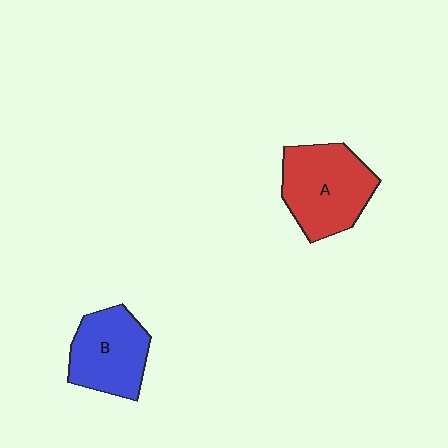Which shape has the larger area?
Shape A (red).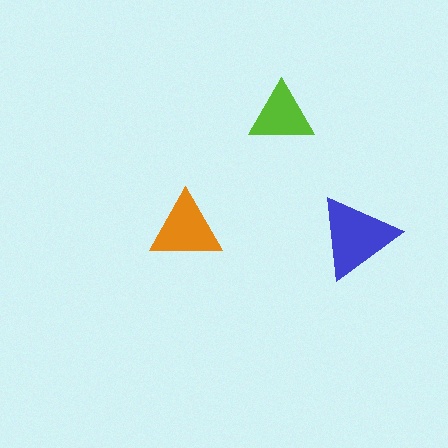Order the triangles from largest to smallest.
the blue one, the orange one, the lime one.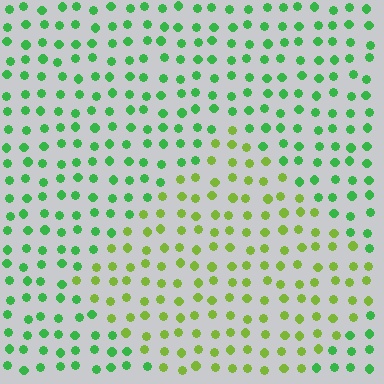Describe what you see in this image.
The image is filled with small green elements in a uniform arrangement. A diamond-shaped region is visible where the elements are tinted to a slightly different hue, forming a subtle color boundary.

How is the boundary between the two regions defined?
The boundary is defined purely by a slight shift in hue (about 41 degrees). Spacing, size, and orientation are identical on both sides.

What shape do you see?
I see a diamond.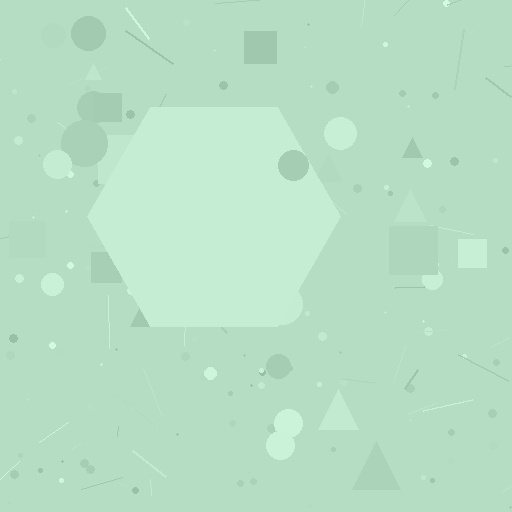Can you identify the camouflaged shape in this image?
The camouflaged shape is a hexagon.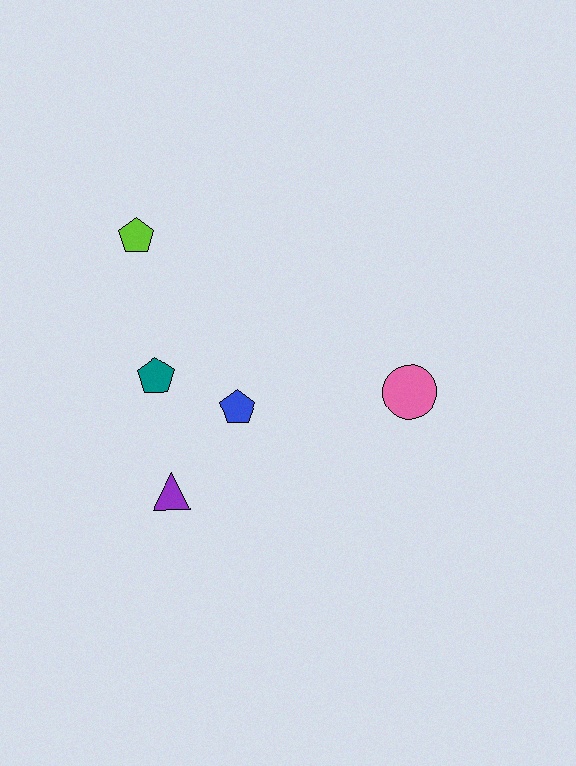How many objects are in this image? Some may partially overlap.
There are 5 objects.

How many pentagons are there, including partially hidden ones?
There are 3 pentagons.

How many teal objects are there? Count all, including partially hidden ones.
There is 1 teal object.